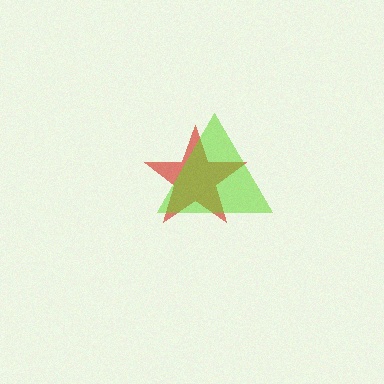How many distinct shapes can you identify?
There are 2 distinct shapes: a red star, a lime triangle.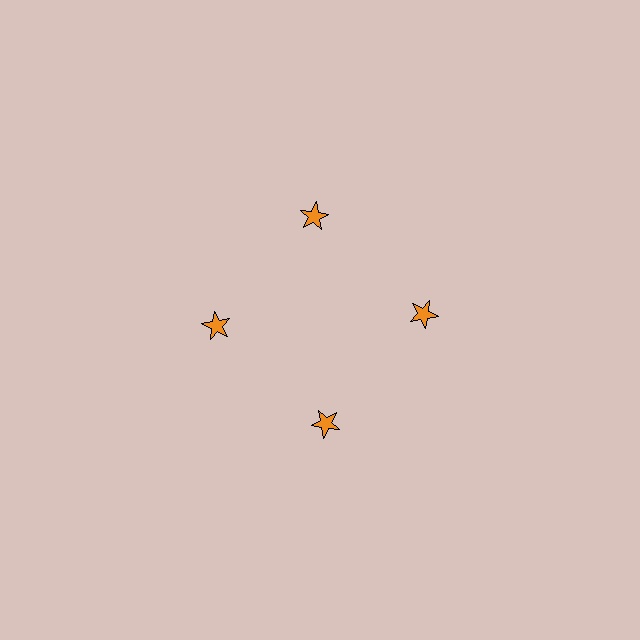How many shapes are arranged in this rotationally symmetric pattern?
There are 4 shapes, arranged in 4 groups of 1.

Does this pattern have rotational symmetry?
Yes, this pattern has 4-fold rotational symmetry. It looks the same after rotating 90 degrees around the center.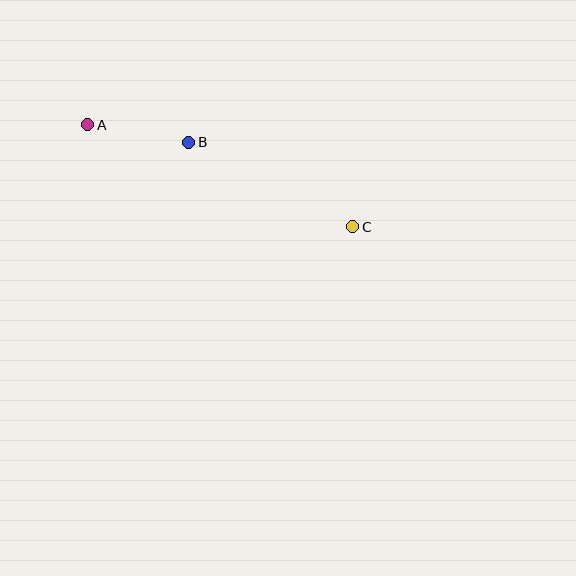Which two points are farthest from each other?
Points A and C are farthest from each other.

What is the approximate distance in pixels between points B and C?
The distance between B and C is approximately 184 pixels.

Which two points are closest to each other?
Points A and B are closest to each other.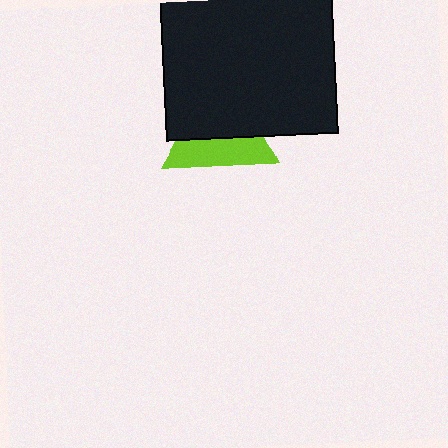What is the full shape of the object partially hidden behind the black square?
The partially hidden object is a lime triangle.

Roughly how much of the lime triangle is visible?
A small part of it is visible (roughly 44%).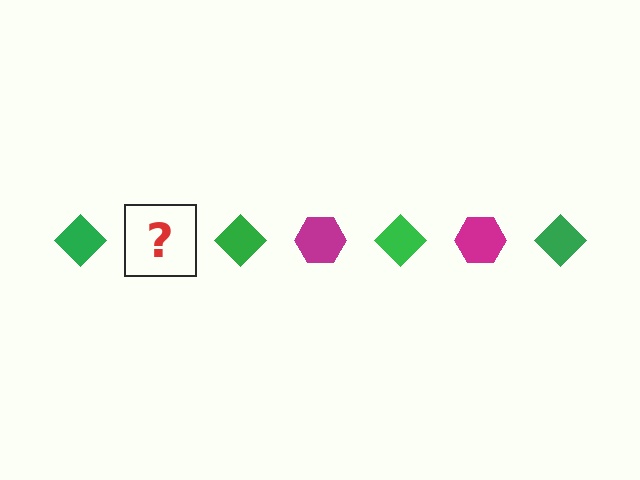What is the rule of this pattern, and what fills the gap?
The rule is that the pattern alternates between green diamond and magenta hexagon. The gap should be filled with a magenta hexagon.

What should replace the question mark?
The question mark should be replaced with a magenta hexagon.